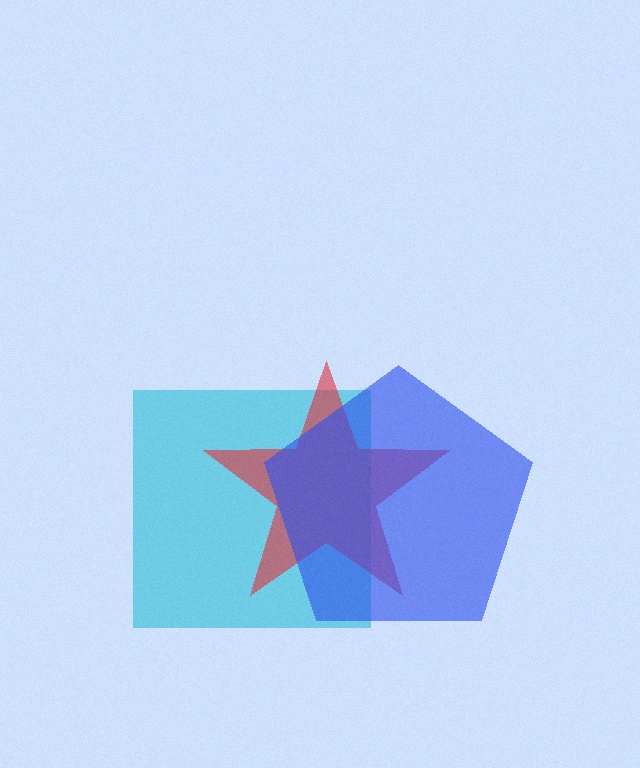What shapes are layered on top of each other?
The layered shapes are: a cyan square, a red star, a blue pentagon.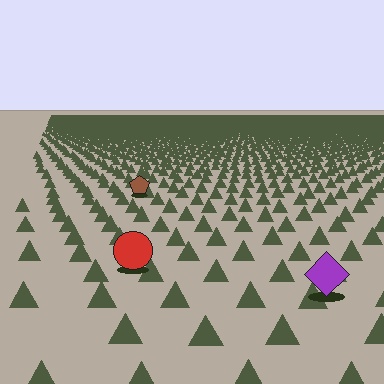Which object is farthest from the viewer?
The brown pentagon is farthest from the viewer. It appears smaller and the ground texture around it is denser.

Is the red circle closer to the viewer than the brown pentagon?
Yes. The red circle is closer — you can tell from the texture gradient: the ground texture is coarser near it.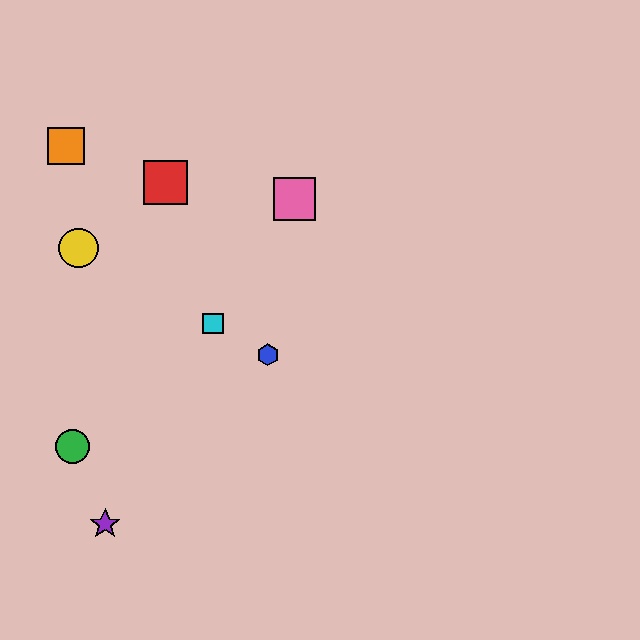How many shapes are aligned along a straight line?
3 shapes (the blue hexagon, the yellow circle, the cyan square) are aligned along a straight line.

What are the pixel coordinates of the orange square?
The orange square is at (66, 146).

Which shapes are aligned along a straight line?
The blue hexagon, the yellow circle, the cyan square are aligned along a straight line.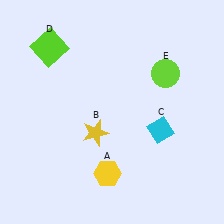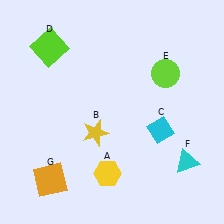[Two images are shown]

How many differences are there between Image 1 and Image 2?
There are 2 differences between the two images.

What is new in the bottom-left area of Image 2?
An orange square (G) was added in the bottom-left area of Image 2.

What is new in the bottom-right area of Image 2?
A cyan triangle (F) was added in the bottom-right area of Image 2.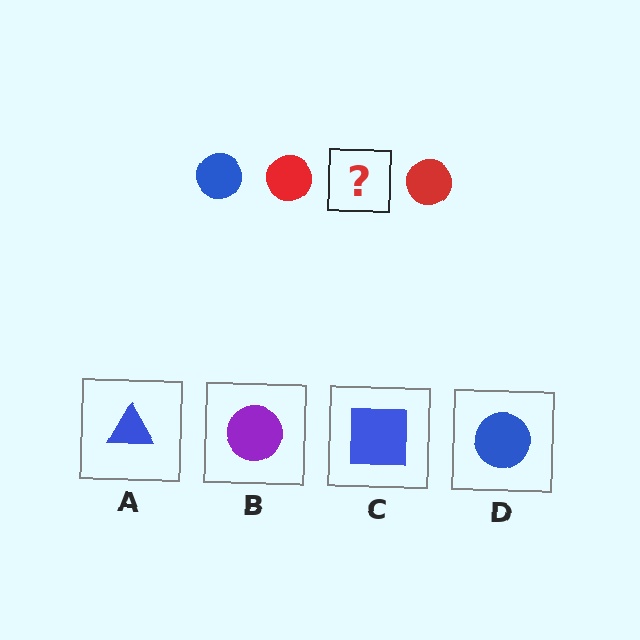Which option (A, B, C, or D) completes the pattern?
D.